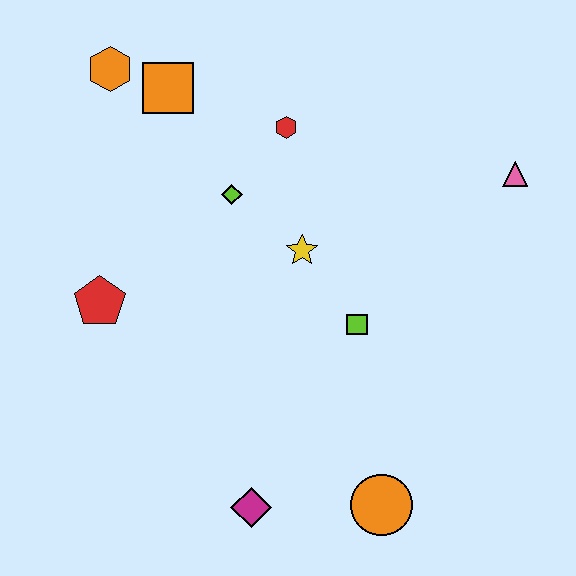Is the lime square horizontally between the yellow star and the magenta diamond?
No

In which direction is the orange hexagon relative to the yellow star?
The orange hexagon is to the left of the yellow star.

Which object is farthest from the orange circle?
The orange hexagon is farthest from the orange circle.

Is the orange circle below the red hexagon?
Yes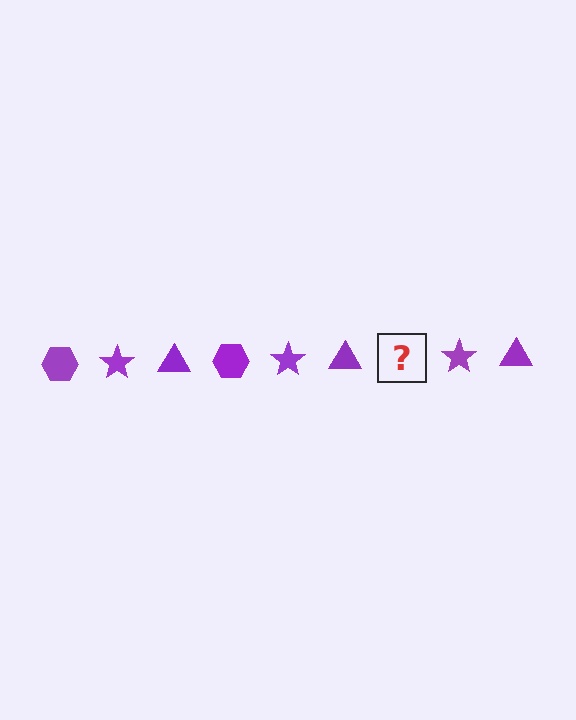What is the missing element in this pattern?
The missing element is a purple hexagon.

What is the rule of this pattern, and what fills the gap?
The rule is that the pattern cycles through hexagon, star, triangle shapes in purple. The gap should be filled with a purple hexagon.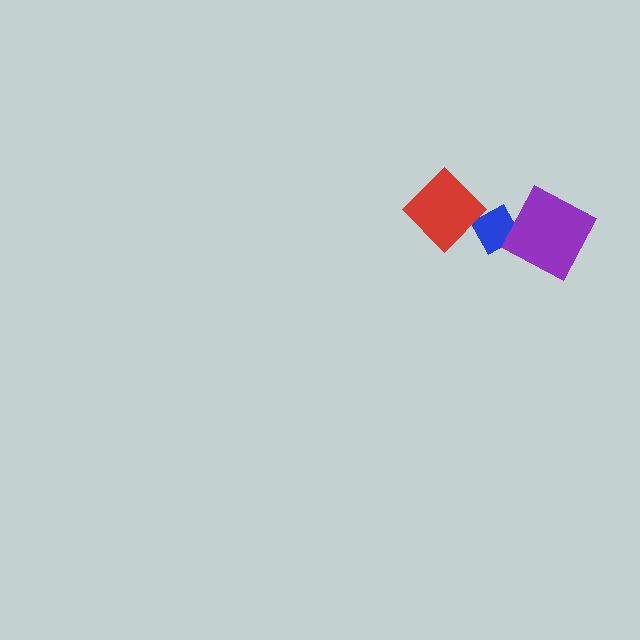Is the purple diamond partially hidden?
No, no other shape covers it.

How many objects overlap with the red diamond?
1 object overlaps with the red diamond.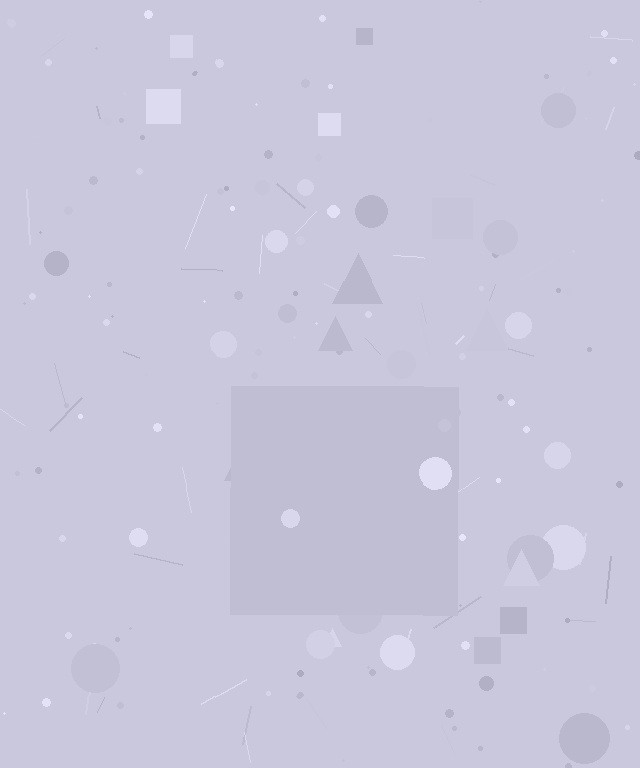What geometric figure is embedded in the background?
A square is embedded in the background.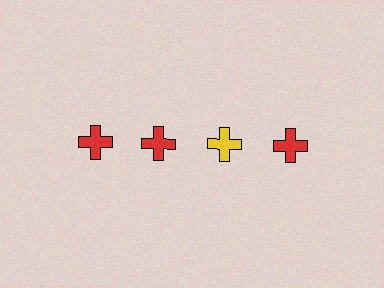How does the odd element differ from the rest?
It has a different color: yellow instead of red.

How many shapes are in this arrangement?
There are 4 shapes arranged in a grid pattern.